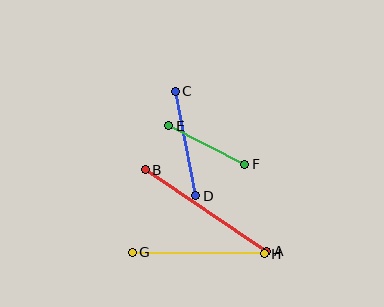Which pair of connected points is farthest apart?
Points A and B are farthest apart.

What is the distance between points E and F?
The distance is approximately 85 pixels.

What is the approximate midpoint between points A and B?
The midpoint is at approximately (206, 210) pixels.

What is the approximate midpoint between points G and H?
The midpoint is at approximately (198, 253) pixels.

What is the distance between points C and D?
The distance is approximately 107 pixels.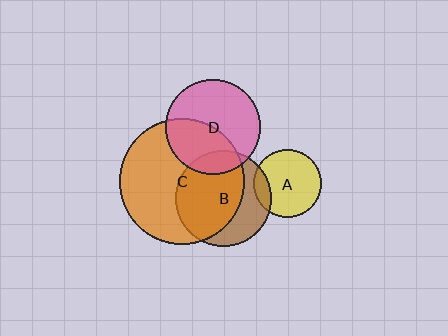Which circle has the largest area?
Circle C (orange).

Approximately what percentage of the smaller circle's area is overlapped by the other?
Approximately 15%.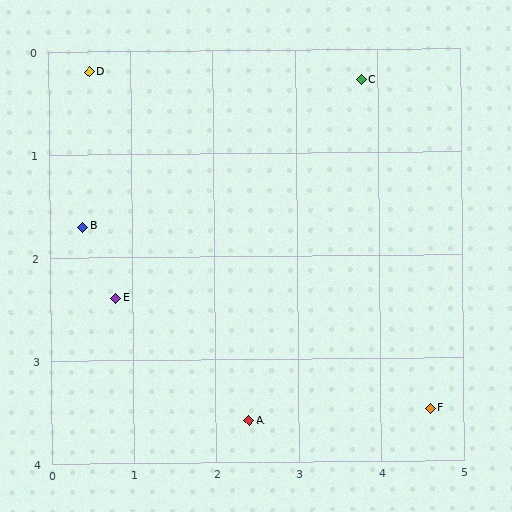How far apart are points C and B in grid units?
Points C and B are about 3.7 grid units apart.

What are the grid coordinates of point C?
Point C is at approximately (3.8, 0.3).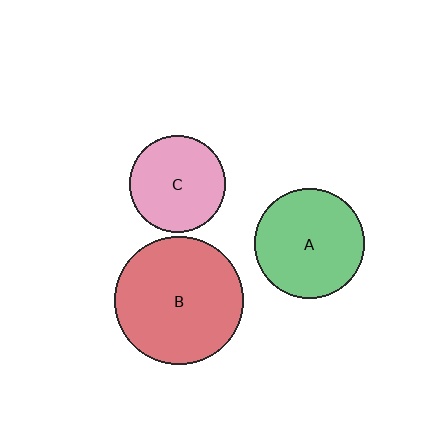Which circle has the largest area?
Circle B (red).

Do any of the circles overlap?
No, none of the circles overlap.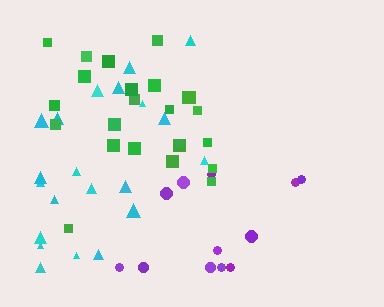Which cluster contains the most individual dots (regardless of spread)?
Green (24).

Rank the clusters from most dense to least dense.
green, cyan, purple.